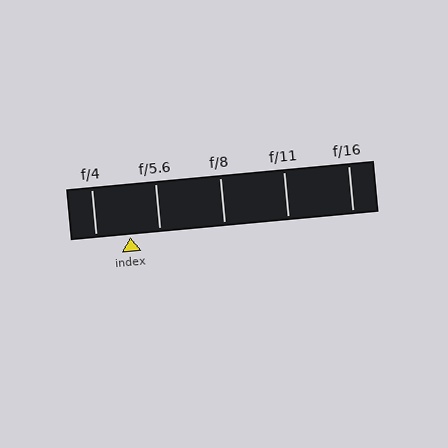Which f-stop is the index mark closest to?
The index mark is closest to f/5.6.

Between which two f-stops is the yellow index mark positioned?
The index mark is between f/4 and f/5.6.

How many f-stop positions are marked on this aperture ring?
There are 5 f-stop positions marked.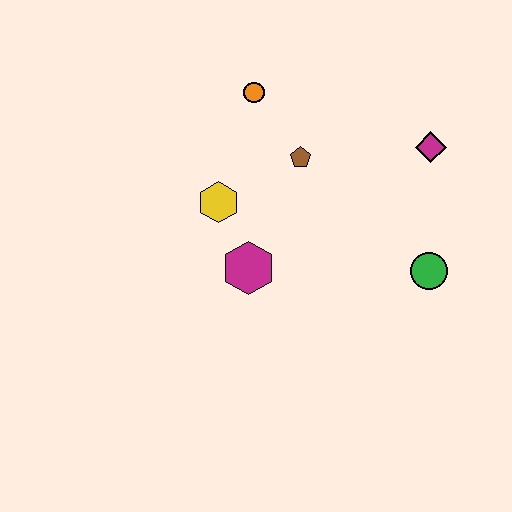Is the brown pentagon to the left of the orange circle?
No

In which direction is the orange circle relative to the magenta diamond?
The orange circle is to the left of the magenta diamond.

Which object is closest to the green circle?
The magenta diamond is closest to the green circle.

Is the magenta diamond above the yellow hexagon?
Yes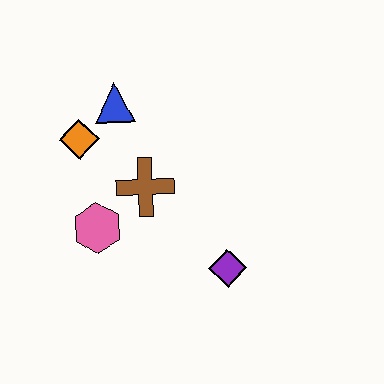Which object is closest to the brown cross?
The pink hexagon is closest to the brown cross.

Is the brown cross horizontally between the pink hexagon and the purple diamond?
Yes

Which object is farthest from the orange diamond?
The purple diamond is farthest from the orange diamond.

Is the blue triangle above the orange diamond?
Yes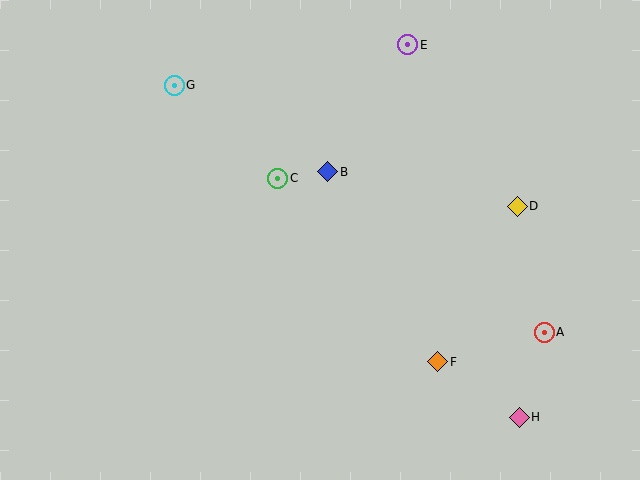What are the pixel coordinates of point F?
Point F is at (438, 362).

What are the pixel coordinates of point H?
Point H is at (519, 417).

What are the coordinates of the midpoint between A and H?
The midpoint between A and H is at (532, 375).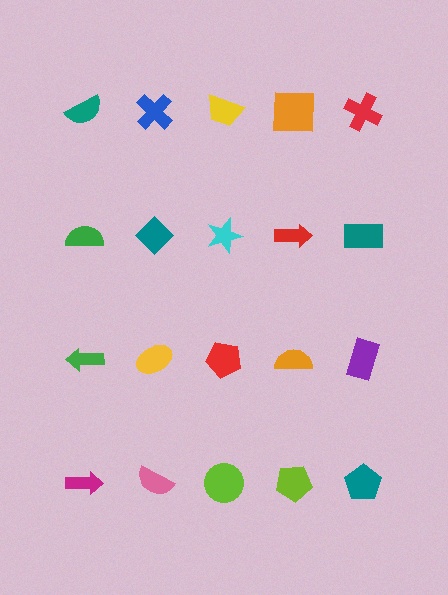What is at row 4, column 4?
A lime pentagon.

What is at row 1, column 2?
A blue cross.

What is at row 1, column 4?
An orange square.